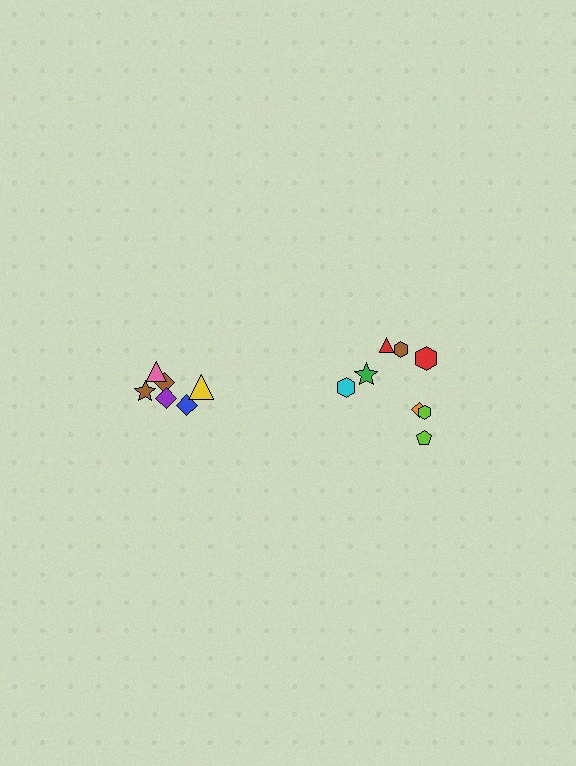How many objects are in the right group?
There are 8 objects.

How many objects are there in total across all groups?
There are 14 objects.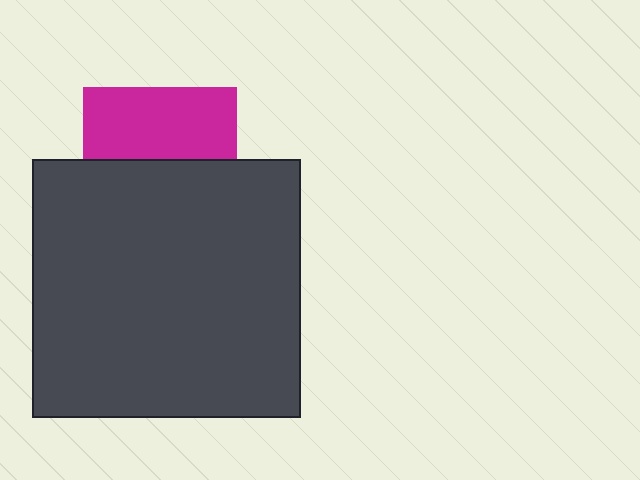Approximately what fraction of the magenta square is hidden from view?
Roughly 53% of the magenta square is hidden behind the dark gray rectangle.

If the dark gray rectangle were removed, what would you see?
You would see the complete magenta square.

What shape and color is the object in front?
The object in front is a dark gray rectangle.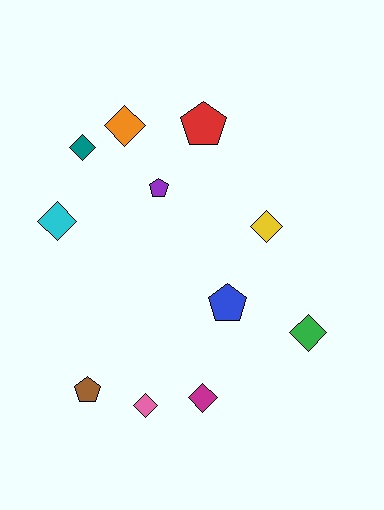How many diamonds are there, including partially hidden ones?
There are 7 diamonds.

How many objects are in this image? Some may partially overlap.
There are 11 objects.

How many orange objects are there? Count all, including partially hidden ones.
There is 1 orange object.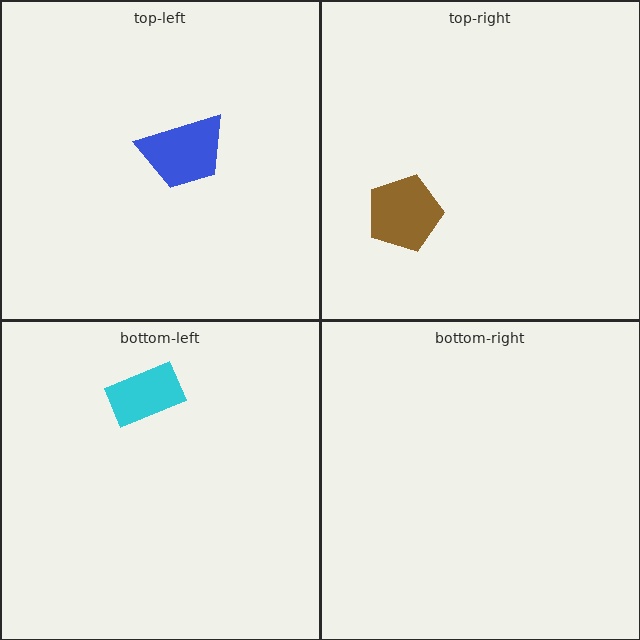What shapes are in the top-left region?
The blue trapezoid.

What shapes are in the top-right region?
The brown pentagon.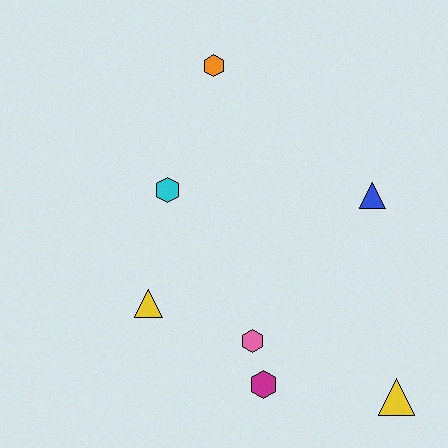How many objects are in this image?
There are 7 objects.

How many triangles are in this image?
There are 3 triangles.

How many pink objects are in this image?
There is 1 pink object.